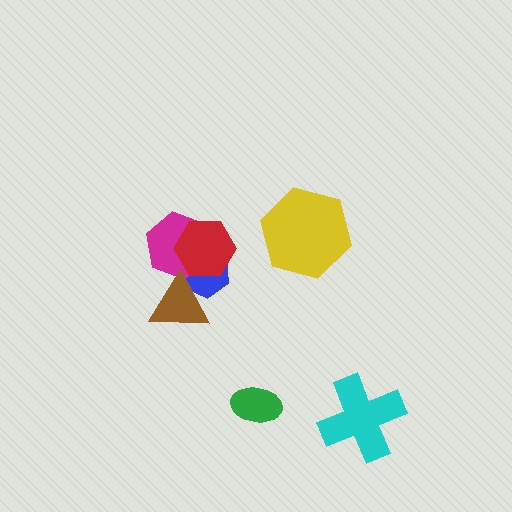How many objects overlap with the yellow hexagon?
0 objects overlap with the yellow hexagon.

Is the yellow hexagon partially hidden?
No, no other shape covers it.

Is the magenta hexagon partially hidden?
Yes, it is partially covered by another shape.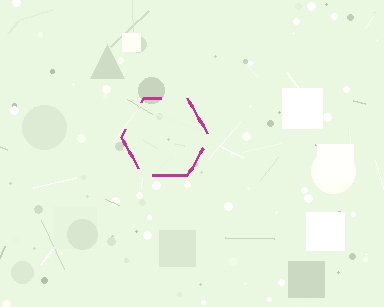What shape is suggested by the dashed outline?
The dashed outline suggests a hexagon.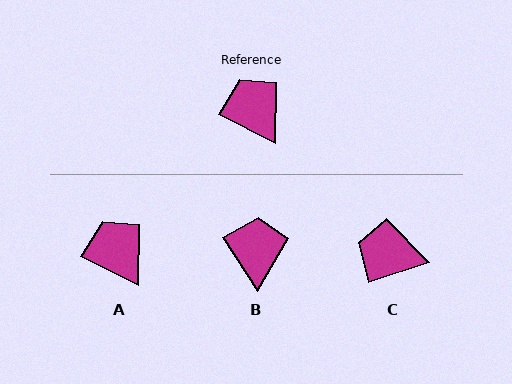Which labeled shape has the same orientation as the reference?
A.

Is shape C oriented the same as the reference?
No, it is off by about 45 degrees.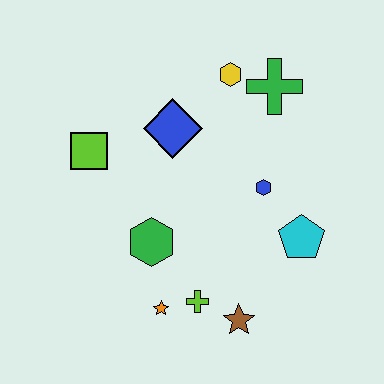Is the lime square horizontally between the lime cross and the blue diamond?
No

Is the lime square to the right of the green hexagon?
No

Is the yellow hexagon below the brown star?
No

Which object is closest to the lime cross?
The orange star is closest to the lime cross.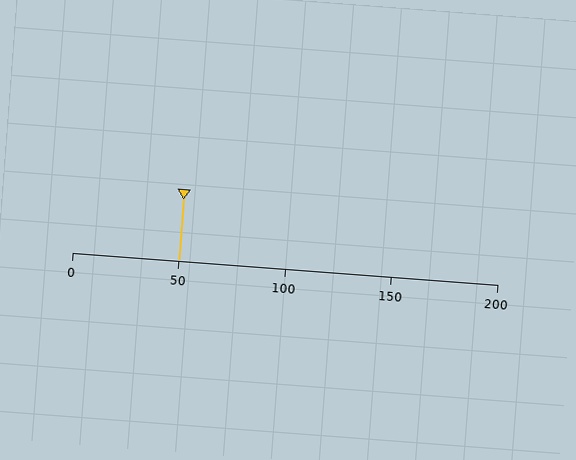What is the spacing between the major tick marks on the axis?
The major ticks are spaced 50 apart.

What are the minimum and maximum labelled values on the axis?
The axis runs from 0 to 200.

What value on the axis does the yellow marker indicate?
The marker indicates approximately 50.